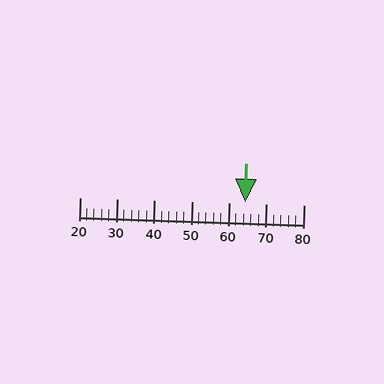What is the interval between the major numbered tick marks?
The major tick marks are spaced 10 units apart.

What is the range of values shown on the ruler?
The ruler shows values from 20 to 80.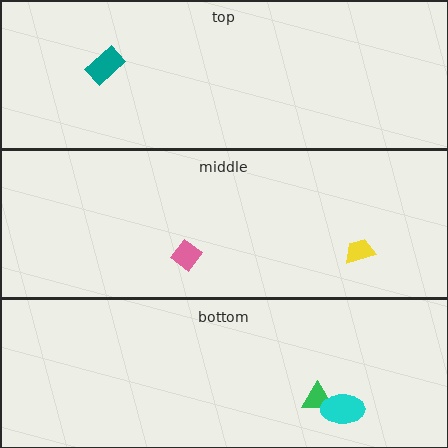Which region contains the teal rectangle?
The top region.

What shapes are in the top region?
The teal rectangle.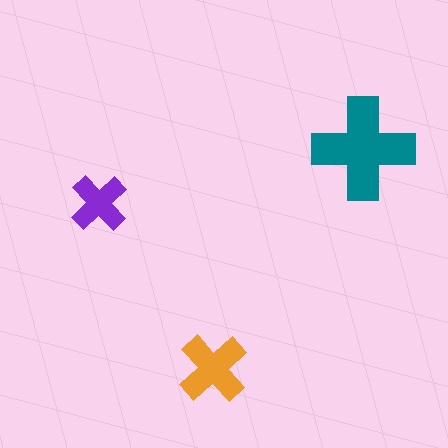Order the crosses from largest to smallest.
the teal one, the orange one, the purple one.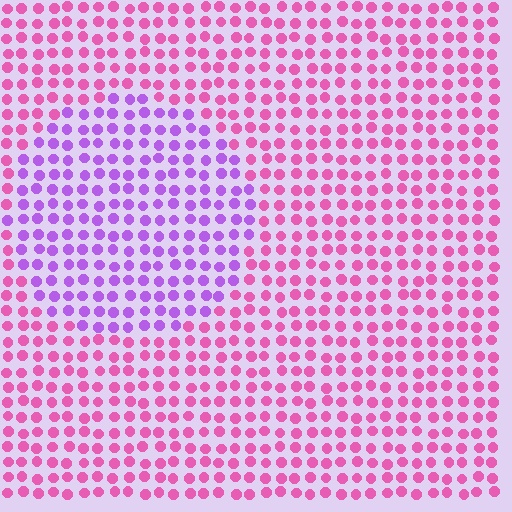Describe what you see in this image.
The image is filled with small pink elements in a uniform arrangement. A circle-shaped region is visible where the elements are tinted to a slightly different hue, forming a subtle color boundary.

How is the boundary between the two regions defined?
The boundary is defined purely by a slight shift in hue (about 44 degrees). Spacing, size, and orientation are identical on both sides.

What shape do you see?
I see a circle.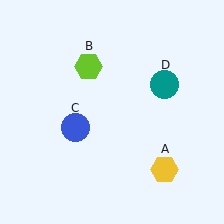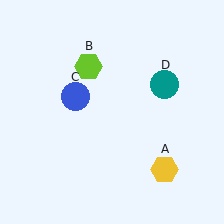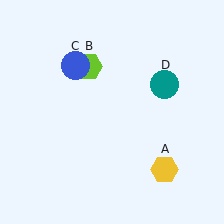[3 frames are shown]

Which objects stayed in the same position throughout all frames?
Yellow hexagon (object A) and lime hexagon (object B) and teal circle (object D) remained stationary.